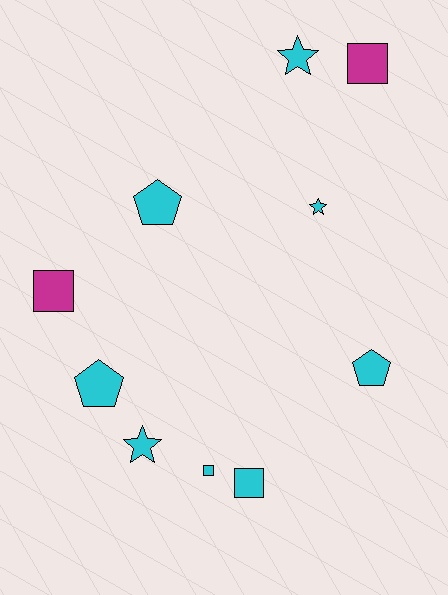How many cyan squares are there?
There are 2 cyan squares.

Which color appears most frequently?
Cyan, with 8 objects.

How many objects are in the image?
There are 10 objects.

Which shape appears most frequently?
Square, with 4 objects.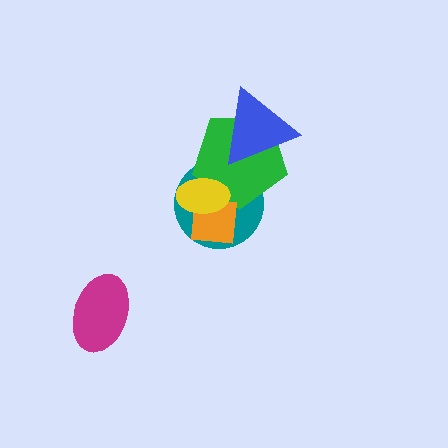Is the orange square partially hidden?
Yes, it is partially covered by another shape.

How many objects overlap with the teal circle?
3 objects overlap with the teal circle.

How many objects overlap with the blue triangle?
1 object overlaps with the blue triangle.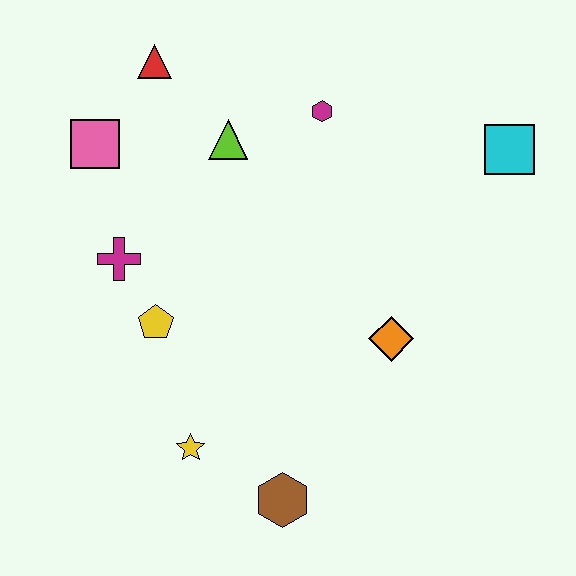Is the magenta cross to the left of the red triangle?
Yes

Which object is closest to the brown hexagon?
The yellow star is closest to the brown hexagon.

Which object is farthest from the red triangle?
The brown hexagon is farthest from the red triangle.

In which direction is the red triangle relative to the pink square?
The red triangle is above the pink square.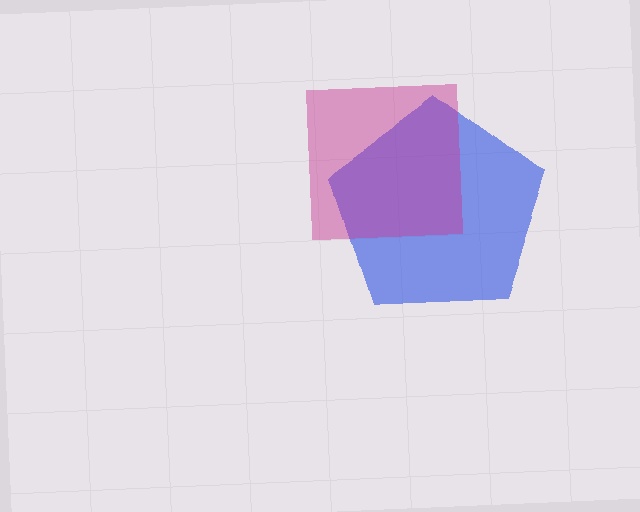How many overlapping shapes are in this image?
There are 2 overlapping shapes in the image.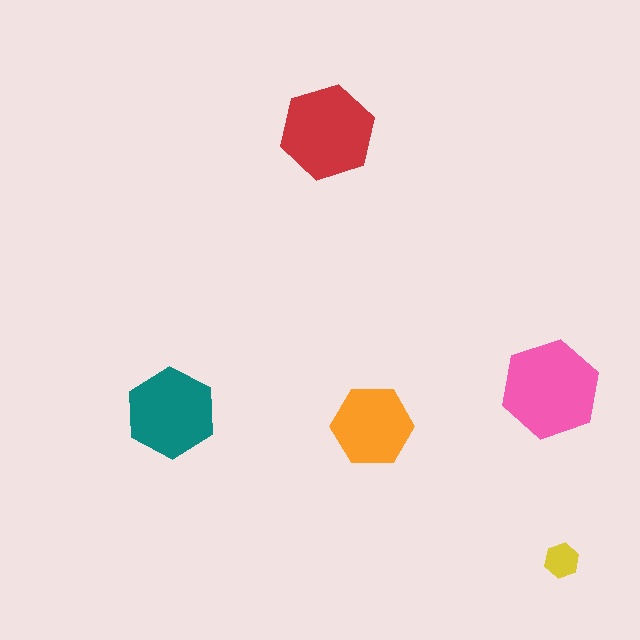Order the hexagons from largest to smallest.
the pink one, the red one, the teal one, the orange one, the yellow one.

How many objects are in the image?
There are 5 objects in the image.